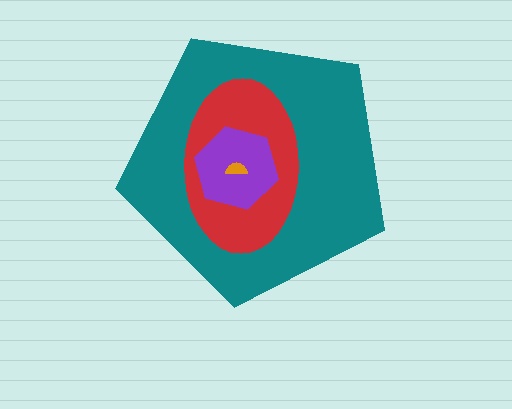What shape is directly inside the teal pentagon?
The red ellipse.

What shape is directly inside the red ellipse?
The purple hexagon.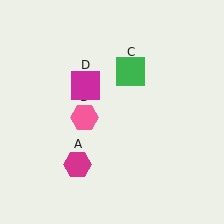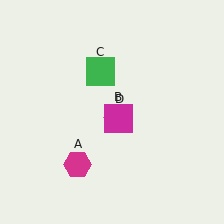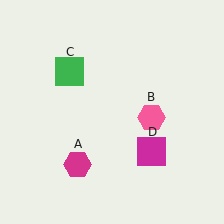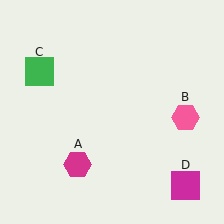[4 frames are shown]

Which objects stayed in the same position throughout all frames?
Magenta hexagon (object A) remained stationary.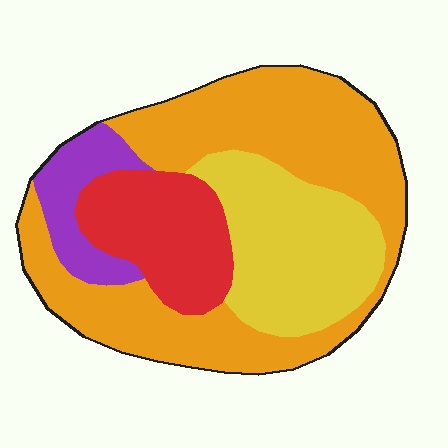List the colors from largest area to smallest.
From largest to smallest: orange, yellow, red, purple.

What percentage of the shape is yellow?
Yellow takes up about one quarter (1/4) of the shape.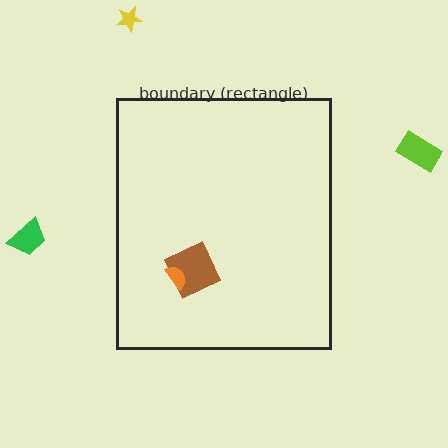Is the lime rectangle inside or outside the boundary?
Outside.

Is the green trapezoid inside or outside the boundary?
Outside.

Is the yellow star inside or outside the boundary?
Outside.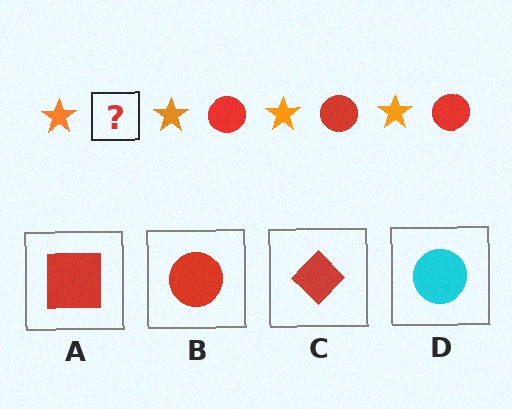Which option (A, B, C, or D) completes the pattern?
B.